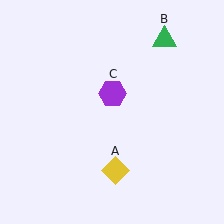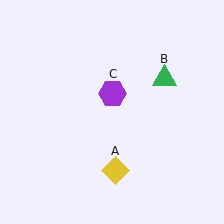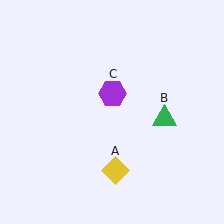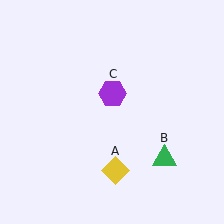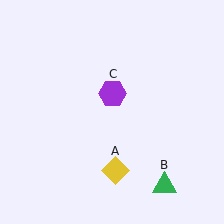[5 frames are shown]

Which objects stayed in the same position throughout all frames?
Yellow diamond (object A) and purple hexagon (object C) remained stationary.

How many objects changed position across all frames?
1 object changed position: green triangle (object B).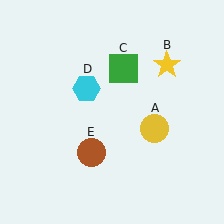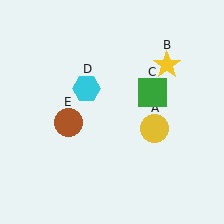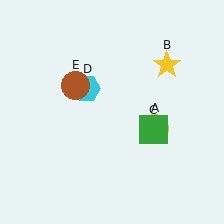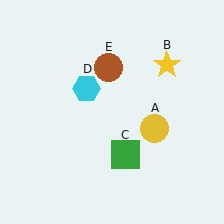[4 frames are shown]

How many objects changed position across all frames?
2 objects changed position: green square (object C), brown circle (object E).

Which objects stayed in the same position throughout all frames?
Yellow circle (object A) and yellow star (object B) and cyan hexagon (object D) remained stationary.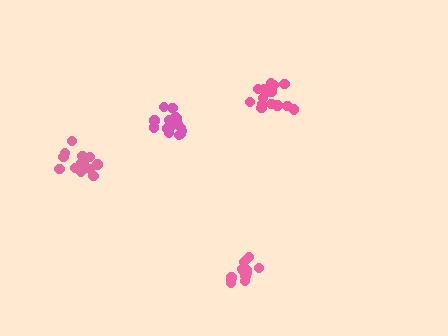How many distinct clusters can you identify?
There are 4 distinct clusters.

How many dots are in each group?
Group 1: 18 dots, Group 2: 16 dots, Group 3: 18 dots, Group 4: 13 dots (65 total).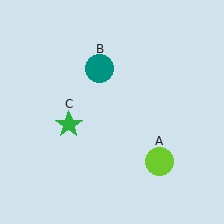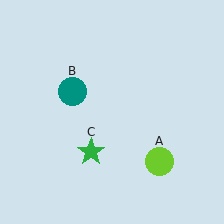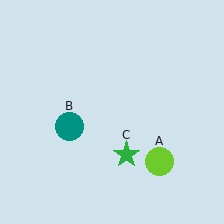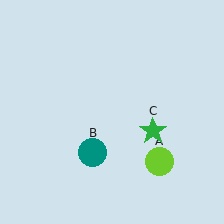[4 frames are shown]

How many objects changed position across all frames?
2 objects changed position: teal circle (object B), green star (object C).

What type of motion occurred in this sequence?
The teal circle (object B), green star (object C) rotated counterclockwise around the center of the scene.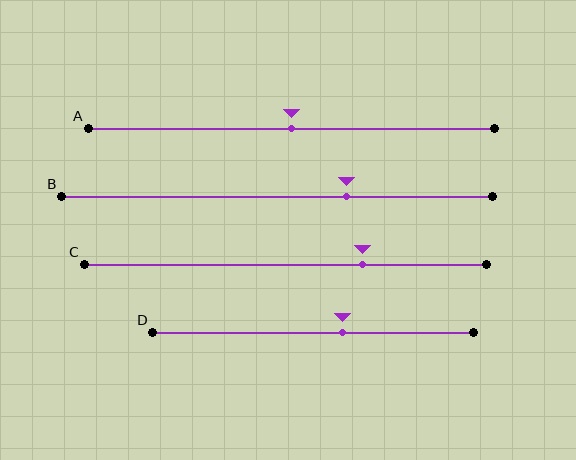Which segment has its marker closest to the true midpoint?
Segment A has its marker closest to the true midpoint.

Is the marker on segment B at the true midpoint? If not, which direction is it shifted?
No, the marker on segment B is shifted to the right by about 16% of the segment length.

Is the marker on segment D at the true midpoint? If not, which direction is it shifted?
No, the marker on segment D is shifted to the right by about 9% of the segment length.